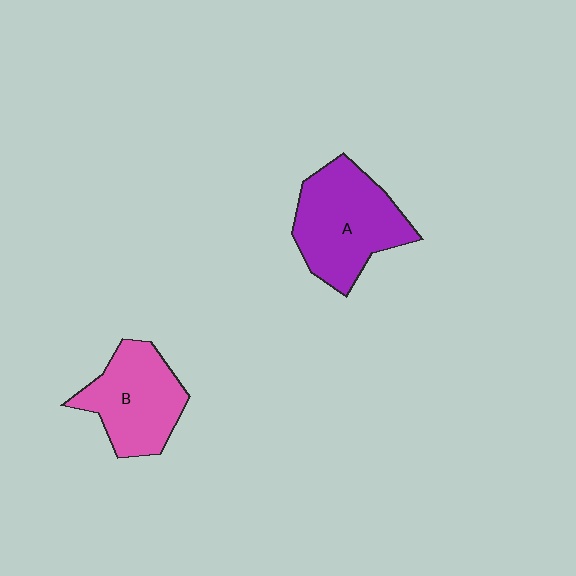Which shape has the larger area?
Shape A (purple).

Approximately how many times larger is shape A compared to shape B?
Approximately 1.2 times.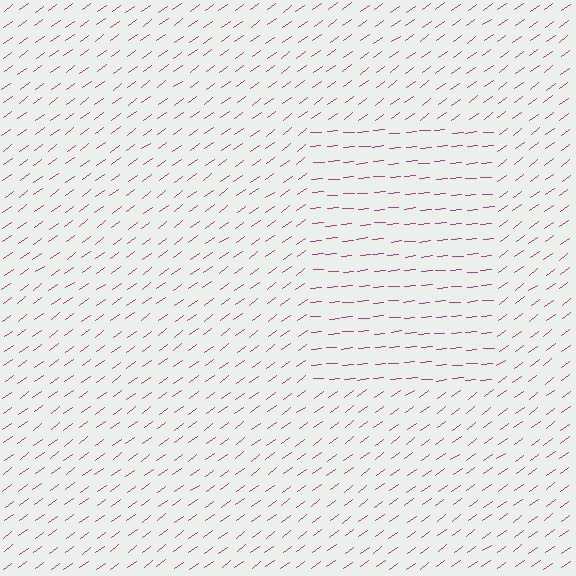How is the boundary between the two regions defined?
The boundary is defined purely by a change in line orientation (approximately 32 degrees difference). All lines are the same color and thickness.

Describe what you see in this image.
The image is filled with small magenta line segments. A rectangle region in the image has lines oriented differently from the surrounding lines, creating a visible texture boundary.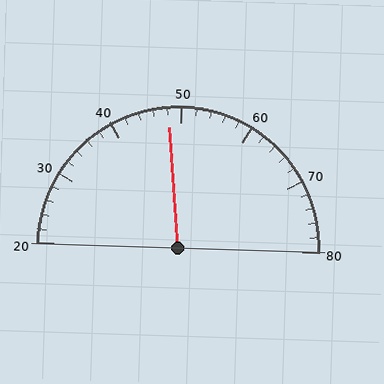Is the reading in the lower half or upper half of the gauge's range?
The reading is in the lower half of the range (20 to 80).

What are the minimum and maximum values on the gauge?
The gauge ranges from 20 to 80.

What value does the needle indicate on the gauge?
The needle indicates approximately 48.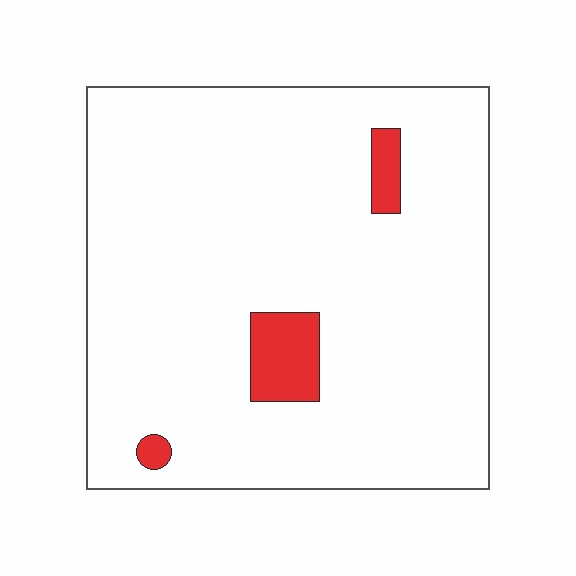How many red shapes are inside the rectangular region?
3.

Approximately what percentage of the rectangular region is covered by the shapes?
Approximately 5%.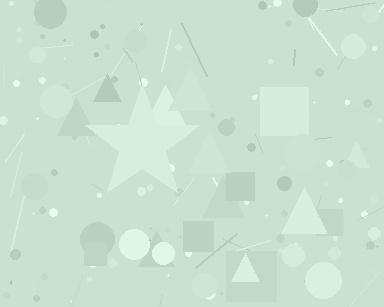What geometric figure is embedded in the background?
A star is embedded in the background.